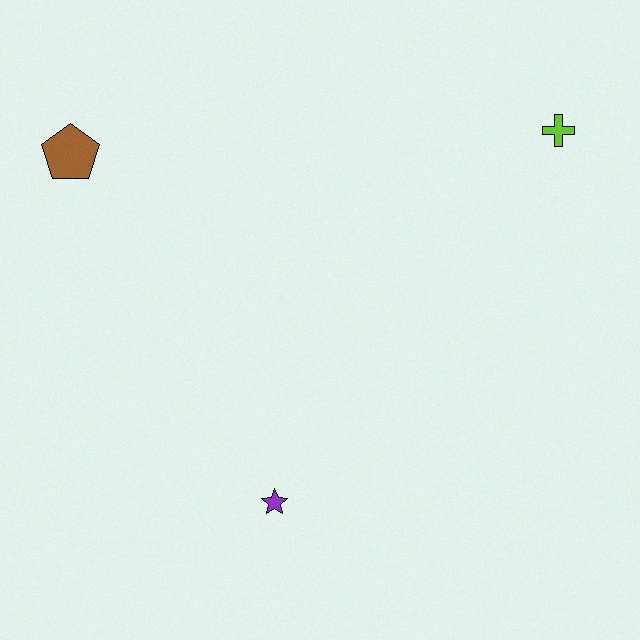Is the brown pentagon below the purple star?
No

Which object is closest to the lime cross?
The purple star is closest to the lime cross.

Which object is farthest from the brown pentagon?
The lime cross is farthest from the brown pentagon.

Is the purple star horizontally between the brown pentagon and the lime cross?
Yes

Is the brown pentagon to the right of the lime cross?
No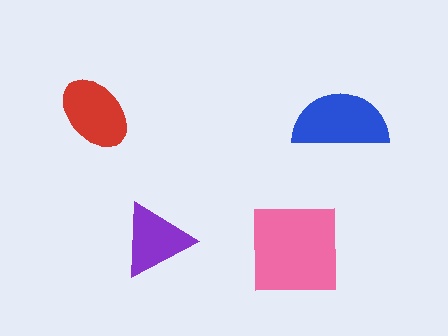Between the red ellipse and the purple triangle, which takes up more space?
The red ellipse.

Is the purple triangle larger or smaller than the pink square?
Smaller.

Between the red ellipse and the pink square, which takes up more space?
The pink square.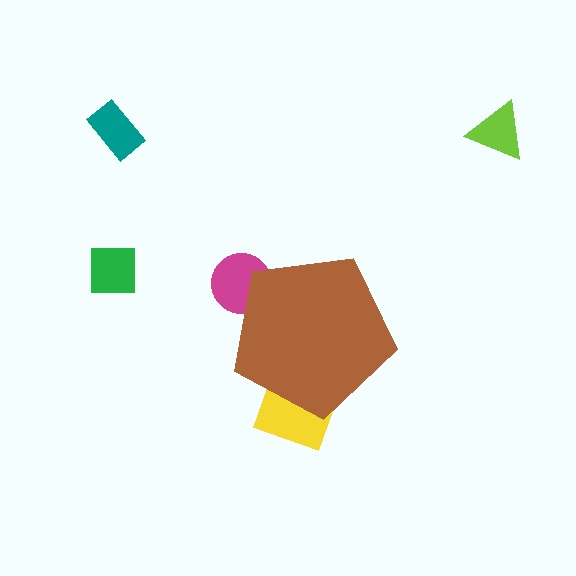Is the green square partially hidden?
No, the green square is fully visible.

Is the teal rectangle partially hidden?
No, the teal rectangle is fully visible.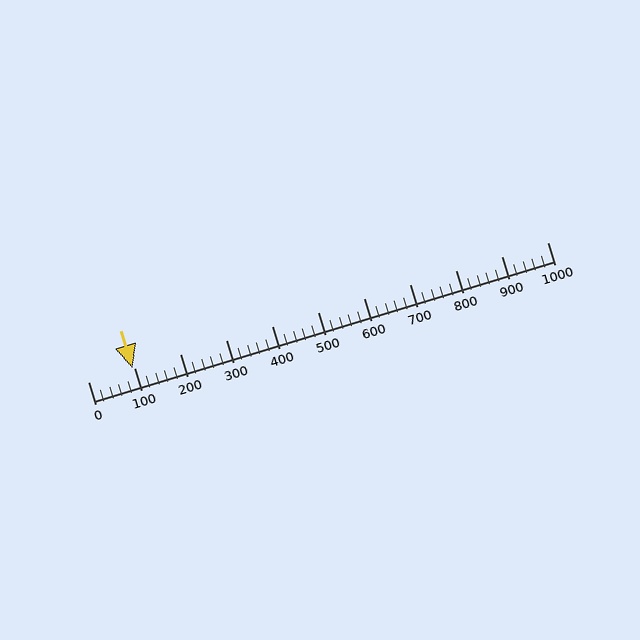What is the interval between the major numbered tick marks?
The major tick marks are spaced 100 units apart.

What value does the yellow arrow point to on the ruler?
The yellow arrow points to approximately 97.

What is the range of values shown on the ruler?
The ruler shows values from 0 to 1000.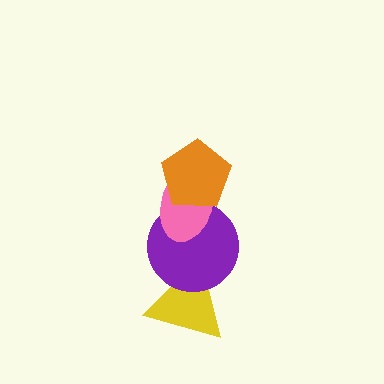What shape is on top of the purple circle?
The pink ellipse is on top of the purple circle.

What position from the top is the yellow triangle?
The yellow triangle is 4th from the top.